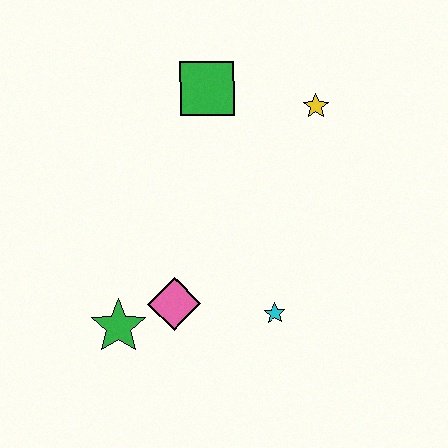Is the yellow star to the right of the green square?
Yes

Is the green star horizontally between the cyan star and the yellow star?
No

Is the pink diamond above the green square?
No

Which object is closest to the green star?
The pink diamond is closest to the green star.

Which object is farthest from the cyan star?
The green square is farthest from the cyan star.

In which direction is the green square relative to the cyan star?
The green square is above the cyan star.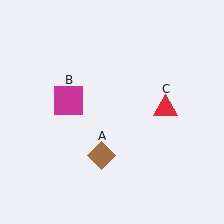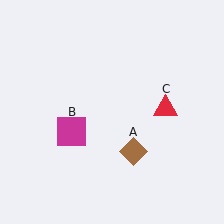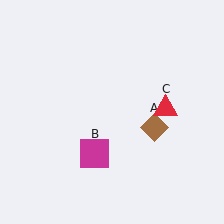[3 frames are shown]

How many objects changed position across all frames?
2 objects changed position: brown diamond (object A), magenta square (object B).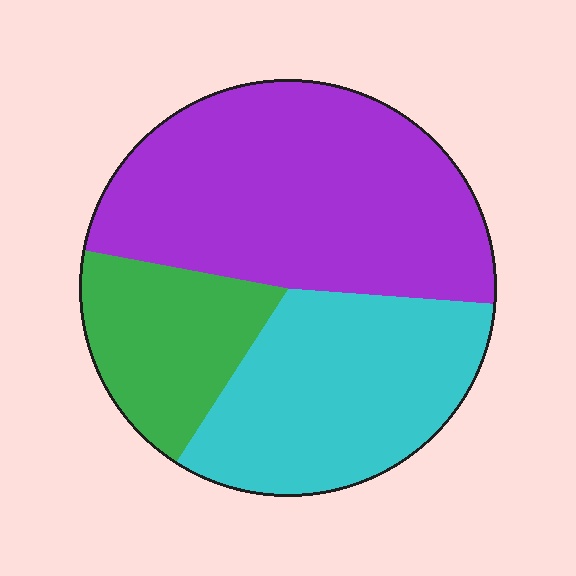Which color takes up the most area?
Purple, at roughly 50%.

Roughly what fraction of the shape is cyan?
Cyan takes up between a quarter and a half of the shape.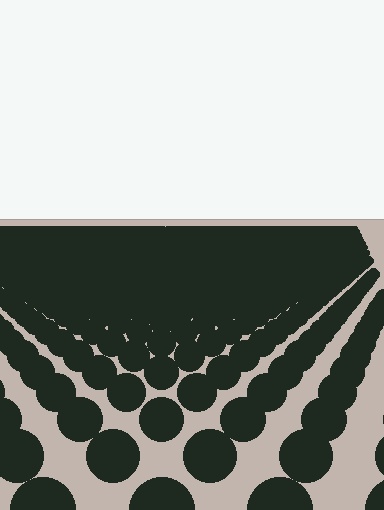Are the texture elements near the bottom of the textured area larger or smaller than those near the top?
Larger. Near the bottom, elements are closer to the viewer and appear at a bigger on-screen size.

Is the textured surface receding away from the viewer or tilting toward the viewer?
The surface is receding away from the viewer. Texture elements get smaller and denser toward the top.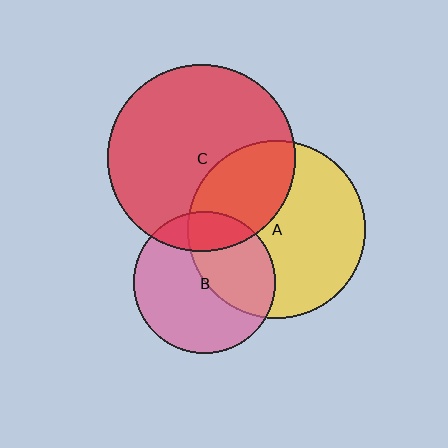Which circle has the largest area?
Circle C (red).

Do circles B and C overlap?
Yes.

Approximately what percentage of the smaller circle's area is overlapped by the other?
Approximately 20%.